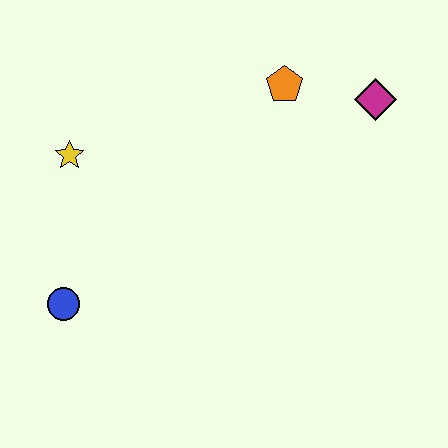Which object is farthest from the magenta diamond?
The blue circle is farthest from the magenta diamond.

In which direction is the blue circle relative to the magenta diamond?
The blue circle is to the left of the magenta diamond.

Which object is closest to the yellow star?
The blue circle is closest to the yellow star.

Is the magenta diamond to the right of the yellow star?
Yes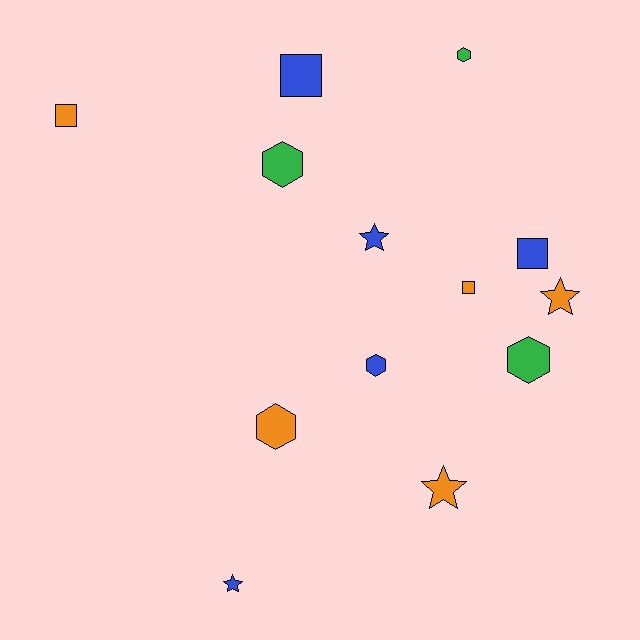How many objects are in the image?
There are 13 objects.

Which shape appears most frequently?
Hexagon, with 5 objects.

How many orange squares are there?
There are 2 orange squares.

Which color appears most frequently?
Blue, with 5 objects.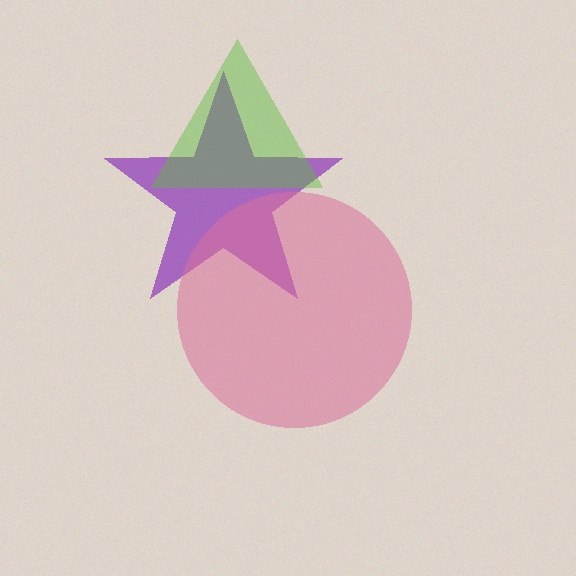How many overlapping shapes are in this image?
There are 3 overlapping shapes in the image.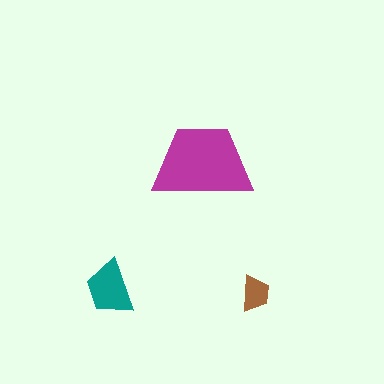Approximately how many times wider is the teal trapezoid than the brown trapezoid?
About 1.5 times wider.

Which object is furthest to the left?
The teal trapezoid is leftmost.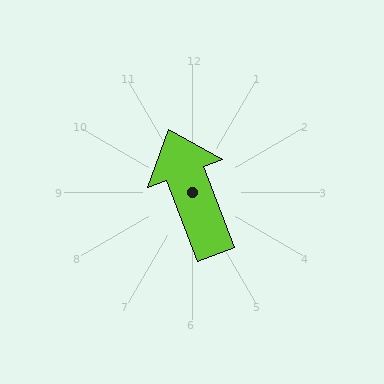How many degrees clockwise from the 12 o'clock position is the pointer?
Approximately 339 degrees.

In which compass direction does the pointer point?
North.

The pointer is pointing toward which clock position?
Roughly 11 o'clock.